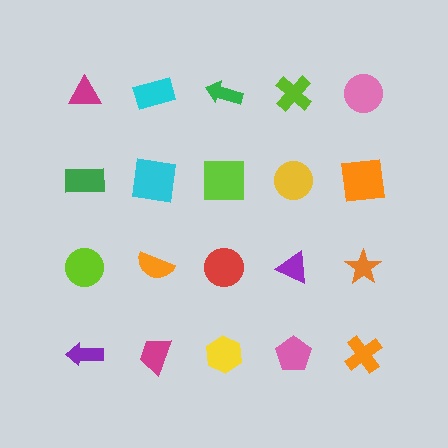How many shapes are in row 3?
5 shapes.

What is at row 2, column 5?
An orange square.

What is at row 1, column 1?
A magenta triangle.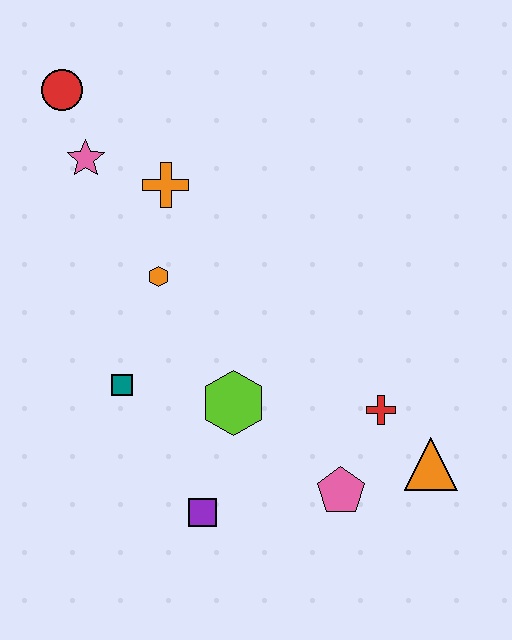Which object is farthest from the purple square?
The red circle is farthest from the purple square.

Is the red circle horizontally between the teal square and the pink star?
No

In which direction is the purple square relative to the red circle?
The purple square is below the red circle.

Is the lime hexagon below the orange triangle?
No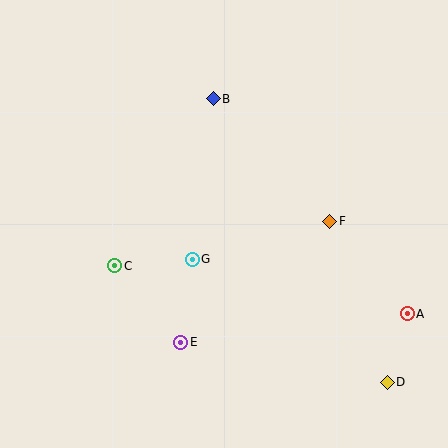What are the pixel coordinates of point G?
Point G is at (192, 259).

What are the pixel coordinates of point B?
Point B is at (213, 99).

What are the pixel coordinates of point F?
Point F is at (330, 221).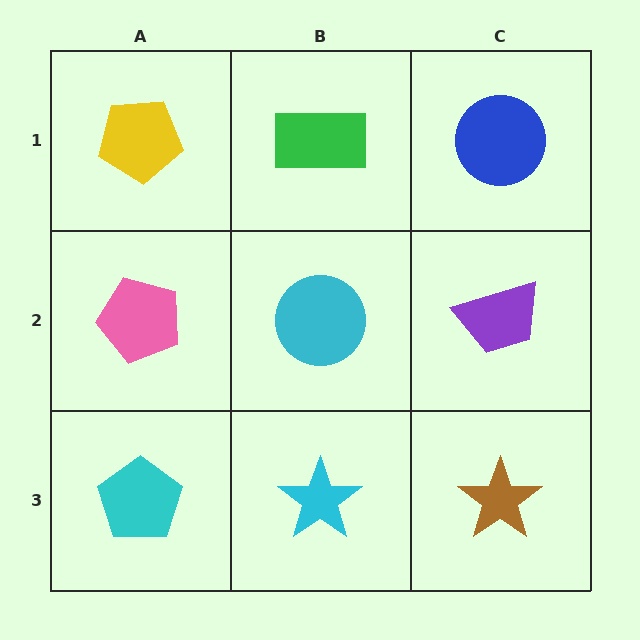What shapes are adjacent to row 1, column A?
A pink pentagon (row 2, column A), a green rectangle (row 1, column B).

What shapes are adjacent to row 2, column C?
A blue circle (row 1, column C), a brown star (row 3, column C), a cyan circle (row 2, column B).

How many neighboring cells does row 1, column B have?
3.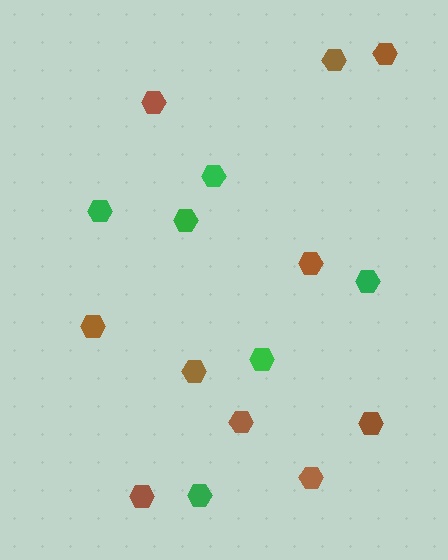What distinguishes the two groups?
There are 2 groups: one group of green hexagons (6) and one group of brown hexagons (10).